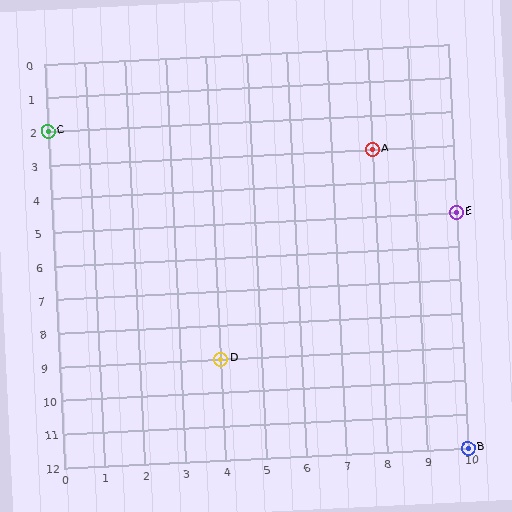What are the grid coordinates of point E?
Point E is at grid coordinates (10, 5).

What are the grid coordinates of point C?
Point C is at grid coordinates (0, 2).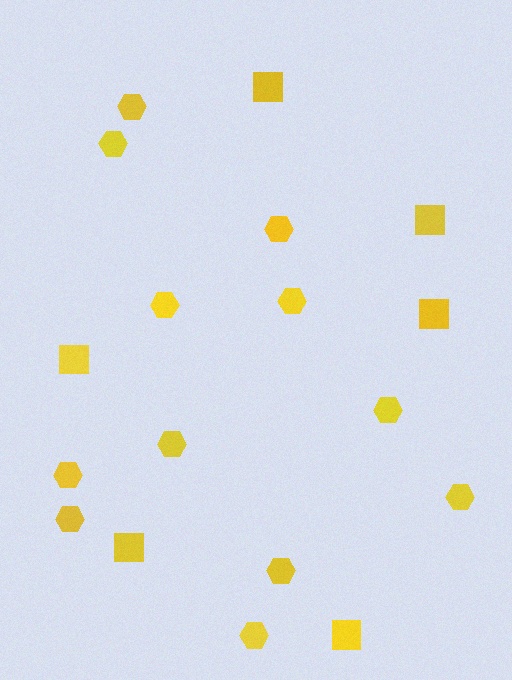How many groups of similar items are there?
There are 2 groups: one group of squares (6) and one group of hexagons (12).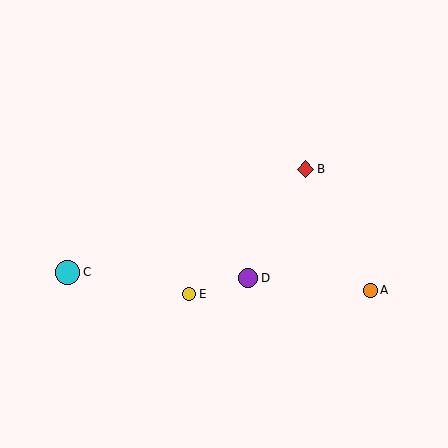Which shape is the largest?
The cyan circle (labeled C) is the largest.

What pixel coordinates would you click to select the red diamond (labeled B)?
Click at (306, 169) to select the red diamond B.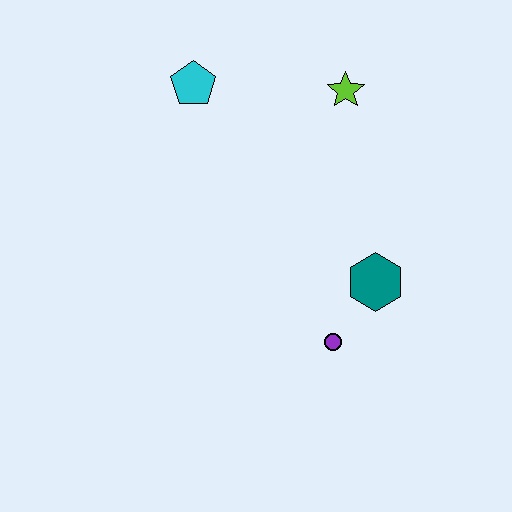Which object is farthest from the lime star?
The purple circle is farthest from the lime star.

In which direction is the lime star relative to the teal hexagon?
The lime star is above the teal hexagon.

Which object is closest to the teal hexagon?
The purple circle is closest to the teal hexagon.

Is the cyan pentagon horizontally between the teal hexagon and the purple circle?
No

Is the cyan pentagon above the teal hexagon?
Yes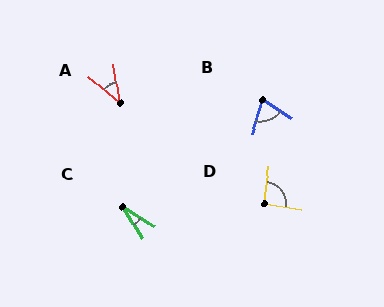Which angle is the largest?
D, at approximately 91 degrees.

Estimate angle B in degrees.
Approximately 75 degrees.